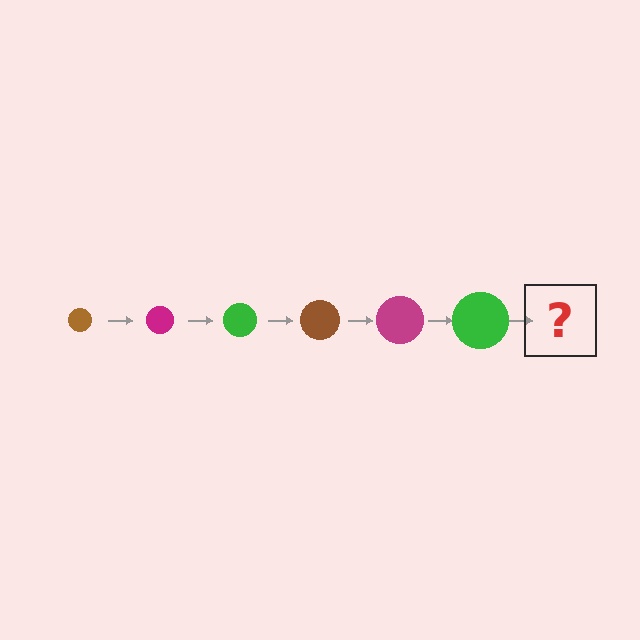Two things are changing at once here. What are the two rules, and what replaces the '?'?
The two rules are that the circle grows larger each step and the color cycles through brown, magenta, and green. The '?' should be a brown circle, larger than the previous one.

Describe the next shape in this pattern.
It should be a brown circle, larger than the previous one.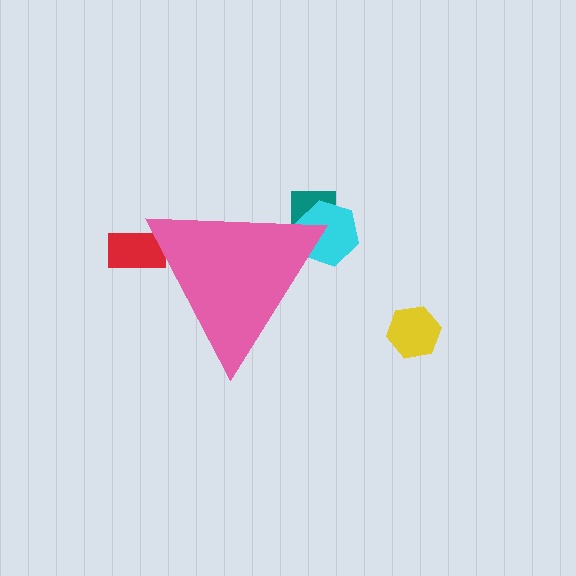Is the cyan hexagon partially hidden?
Yes, the cyan hexagon is partially hidden behind the pink triangle.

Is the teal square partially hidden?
Yes, the teal square is partially hidden behind the pink triangle.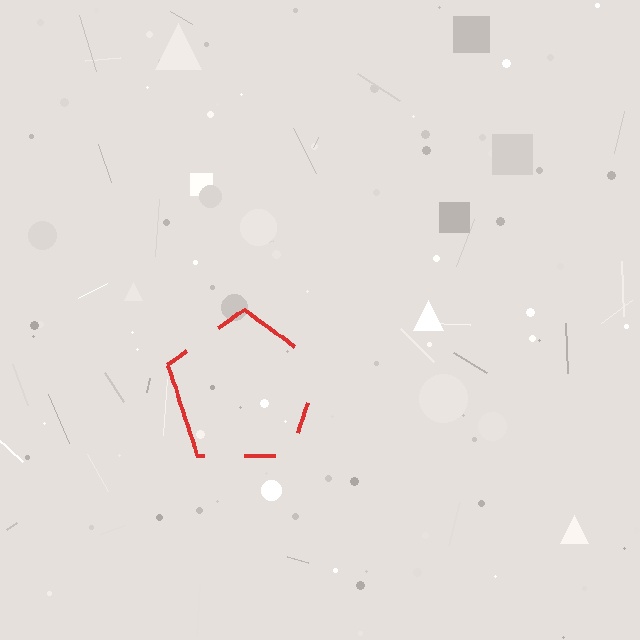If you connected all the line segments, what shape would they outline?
They would outline a pentagon.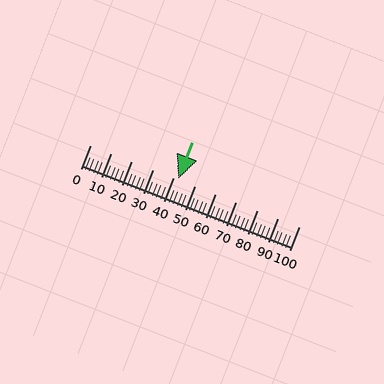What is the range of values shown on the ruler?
The ruler shows values from 0 to 100.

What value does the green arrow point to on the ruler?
The green arrow points to approximately 42.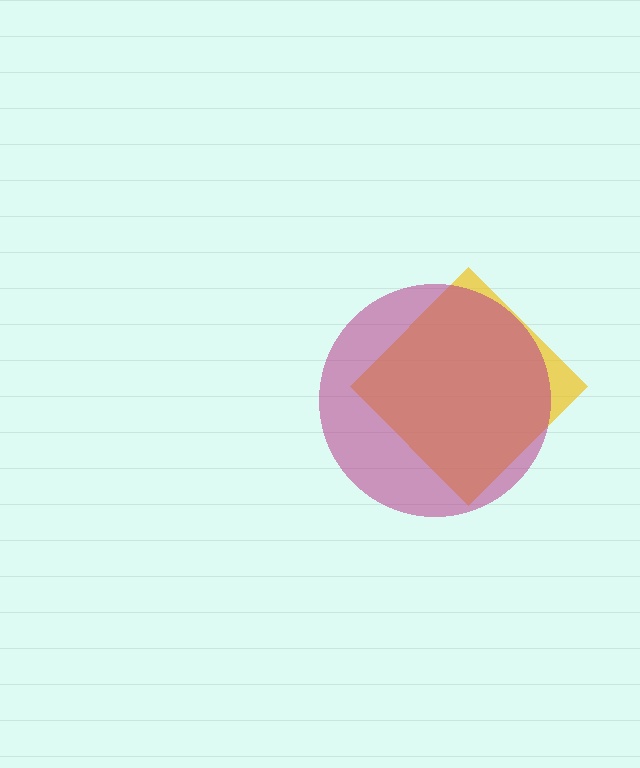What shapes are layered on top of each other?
The layered shapes are: a yellow diamond, a magenta circle.